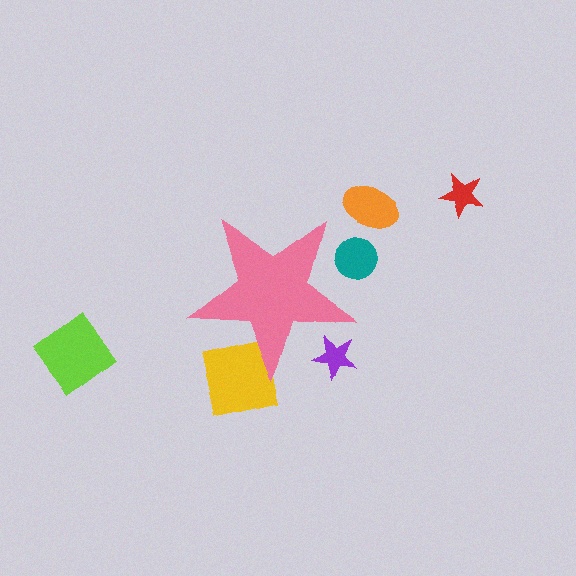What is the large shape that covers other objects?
A pink star.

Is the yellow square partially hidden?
Yes, the yellow square is partially hidden behind the pink star.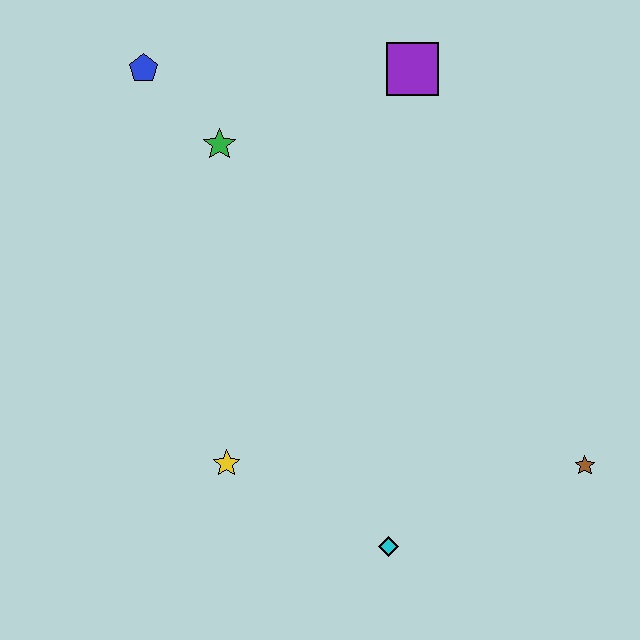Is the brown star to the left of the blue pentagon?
No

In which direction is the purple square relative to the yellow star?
The purple square is above the yellow star.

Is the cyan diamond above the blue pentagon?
No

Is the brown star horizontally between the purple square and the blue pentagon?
No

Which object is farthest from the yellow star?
The purple square is farthest from the yellow star.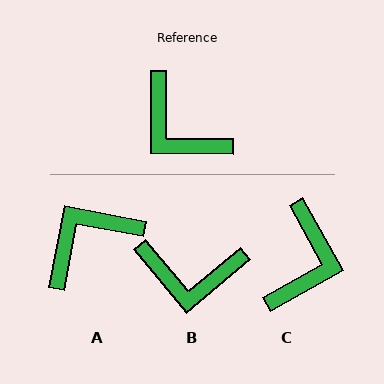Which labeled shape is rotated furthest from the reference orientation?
C, about 119 degrees away.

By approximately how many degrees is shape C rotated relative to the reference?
Approximately 119 degrees counter-clockwise.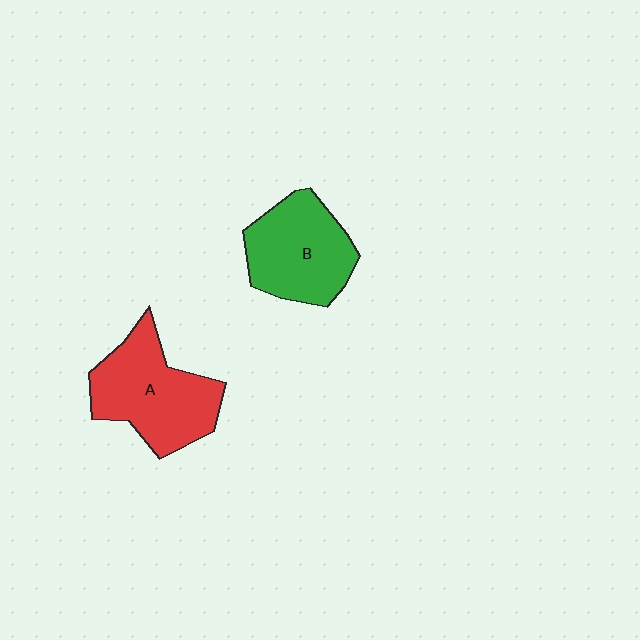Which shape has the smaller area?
Shape B (green).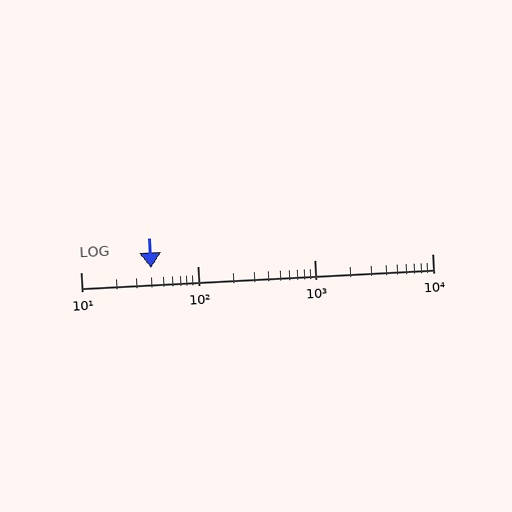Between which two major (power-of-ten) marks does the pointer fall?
The pointer is between 10 and 100.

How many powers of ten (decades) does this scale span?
The scale spans 3 decades, from 10 to 10000.